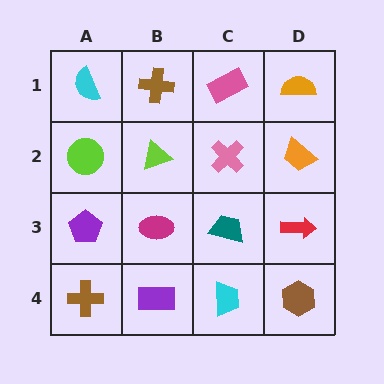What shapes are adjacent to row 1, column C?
A pink cross (row 2, column C), a brown cross (row 1, column B), an orange semicircle (row 1, column D).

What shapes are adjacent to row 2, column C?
A pink rectangle (row 1, column C), a teal trapezoid (row 3, column C), a lime triangle (row 2, column B), an orange trapezoid (row 2, column D).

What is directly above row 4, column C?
A teal trapezoid.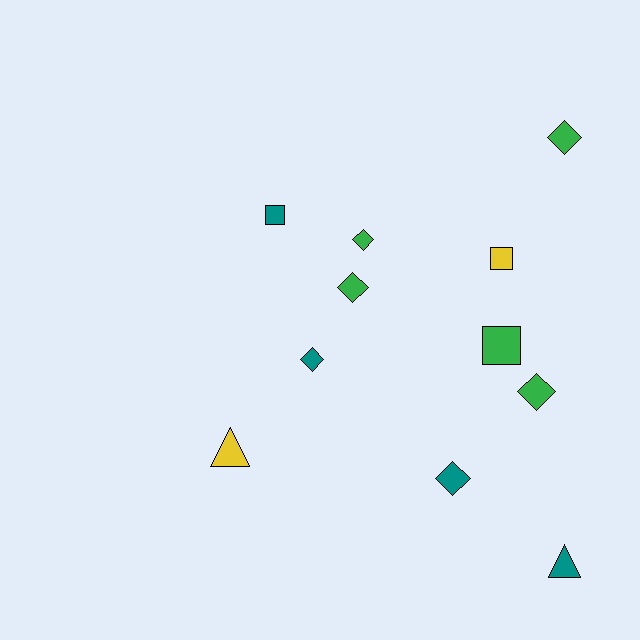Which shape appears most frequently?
Diamond, with 6 objects.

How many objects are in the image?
There are 11 objects.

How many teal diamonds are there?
There are 2 teal diamonds.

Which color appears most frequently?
Green, with 5 objects.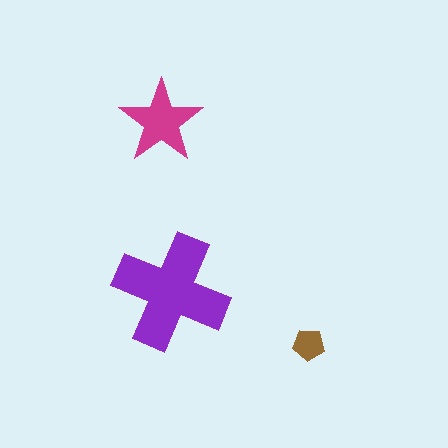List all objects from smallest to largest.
The brown pentagon, the magenta star, the purple cross.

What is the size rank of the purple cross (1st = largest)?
1st.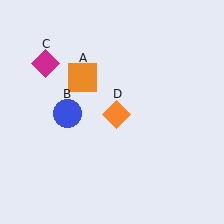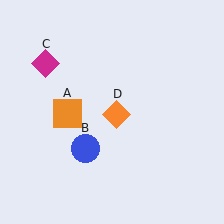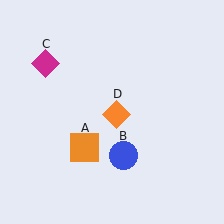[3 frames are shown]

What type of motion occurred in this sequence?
The orange square (object A), blue circle (object B) rotated counterclockwise around the center of the scene.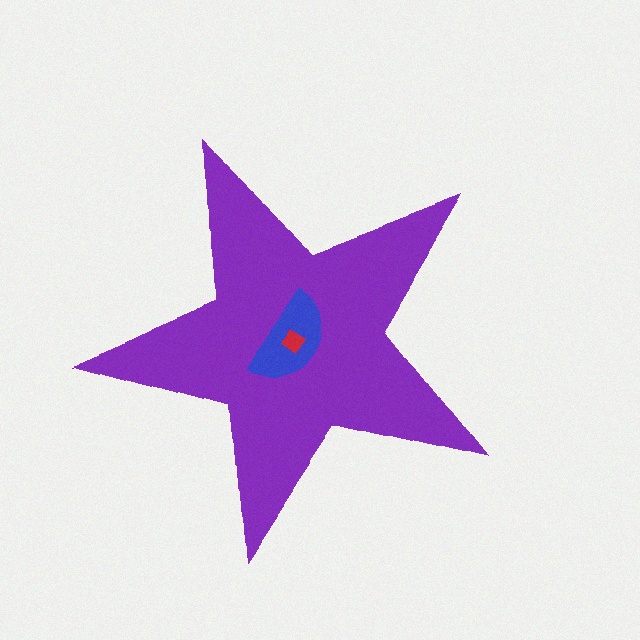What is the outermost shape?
The purple star.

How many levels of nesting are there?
3.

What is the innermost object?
The red diamond.